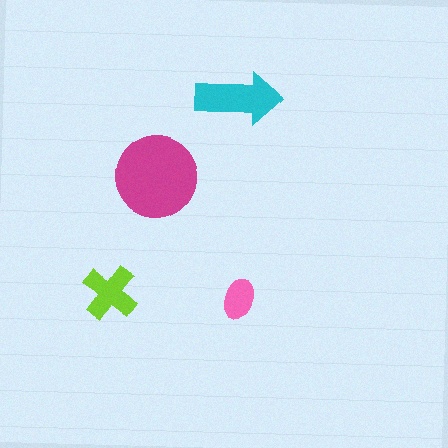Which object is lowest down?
The pink ellipse is bottommost.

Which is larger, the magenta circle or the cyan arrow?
The magenta circle.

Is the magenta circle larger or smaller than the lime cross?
Larger.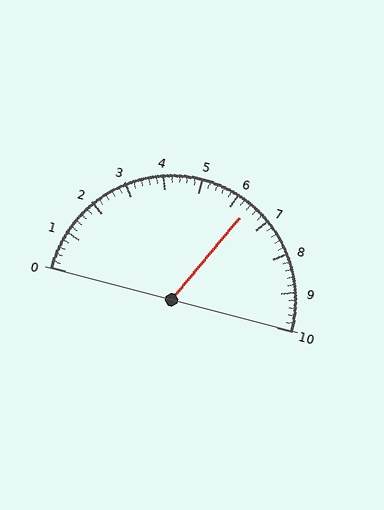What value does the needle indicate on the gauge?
The needle indicates approximately 6.4.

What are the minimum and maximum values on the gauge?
The gauge ranges from 0 to 10.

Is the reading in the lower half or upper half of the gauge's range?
The reading is in the upper half of the range (0 to 10).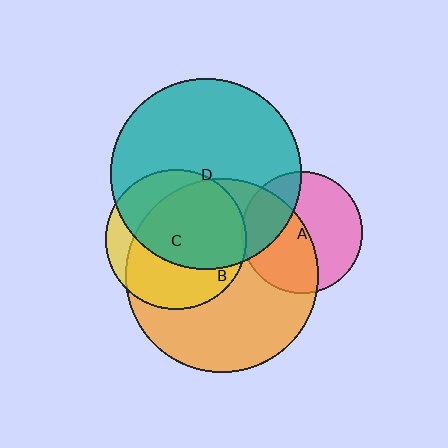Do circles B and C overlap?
Yes.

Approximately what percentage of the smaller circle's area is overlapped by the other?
Approximately 75%.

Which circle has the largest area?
Circle B (orange).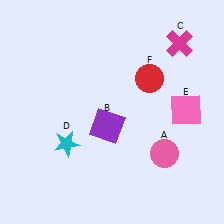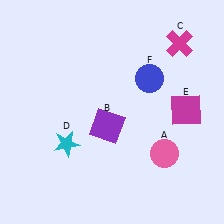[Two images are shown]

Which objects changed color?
E changed from pink to magenta. F changed from red to blue.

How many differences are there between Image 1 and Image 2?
There are 2 differences between the two images.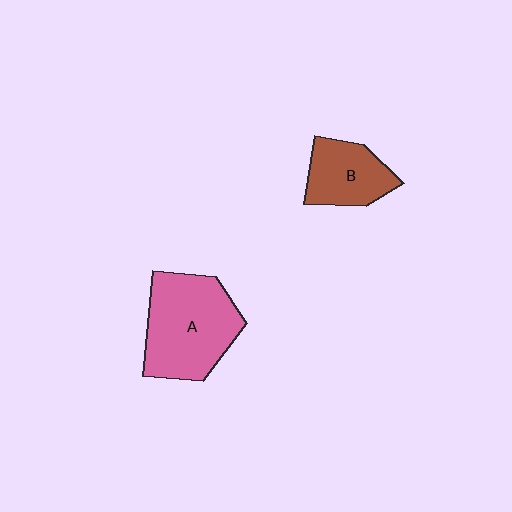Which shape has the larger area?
Shape A (pink).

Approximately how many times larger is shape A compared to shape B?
Approximately 1.7 times.